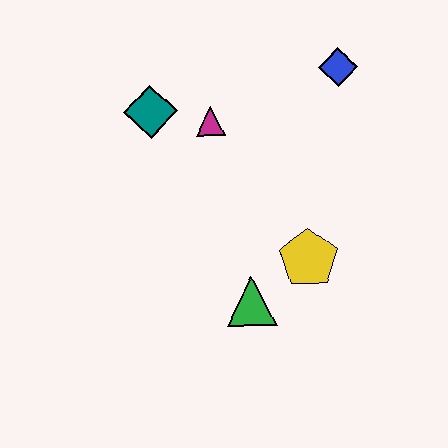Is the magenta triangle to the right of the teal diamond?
Yes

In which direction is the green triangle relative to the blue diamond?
The green triangle is below the blue diamond.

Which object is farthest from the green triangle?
The blue diamond is farthest from the green triangle.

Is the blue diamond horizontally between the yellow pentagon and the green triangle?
No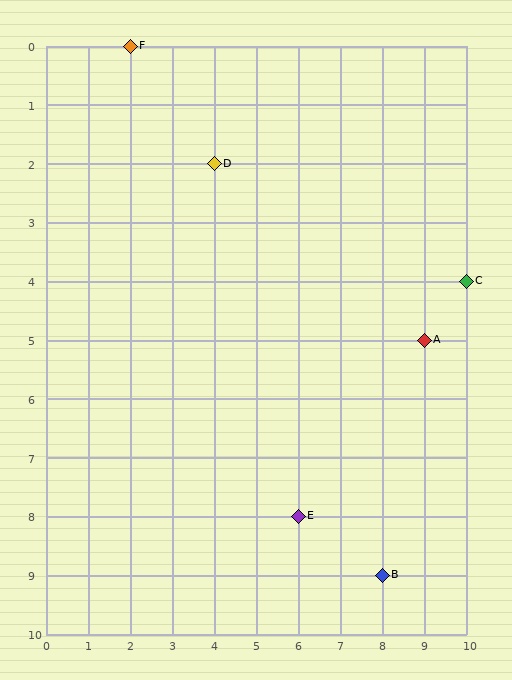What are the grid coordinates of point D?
Point D is at grid coordinates (4, 2).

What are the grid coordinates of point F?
Point F is at grid coordinates (2, 0).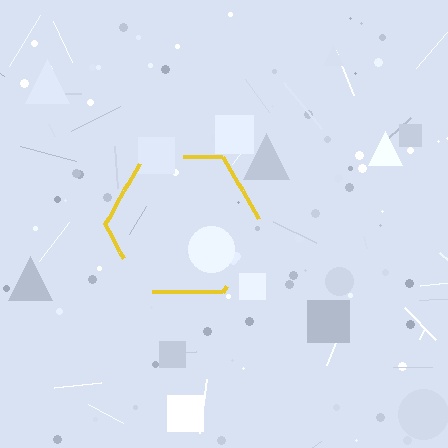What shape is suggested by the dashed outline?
The dashed outline suggests a hexagon.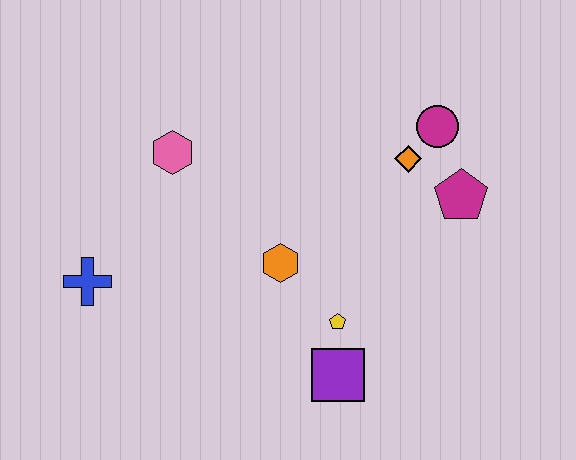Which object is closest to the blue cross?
The pink hexagon is closest to the blue cross.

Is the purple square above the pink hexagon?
No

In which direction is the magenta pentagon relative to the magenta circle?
The magenta pentagon is below the magenta circle.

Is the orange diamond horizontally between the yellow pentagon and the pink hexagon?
No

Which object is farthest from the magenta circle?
The blue cross is farthest from the magenta circle.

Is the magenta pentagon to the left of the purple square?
No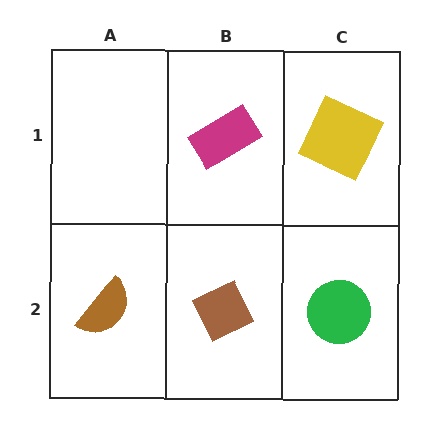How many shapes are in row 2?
3 shapes.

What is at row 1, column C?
A yellow square.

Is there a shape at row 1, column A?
No, that cell is empty.